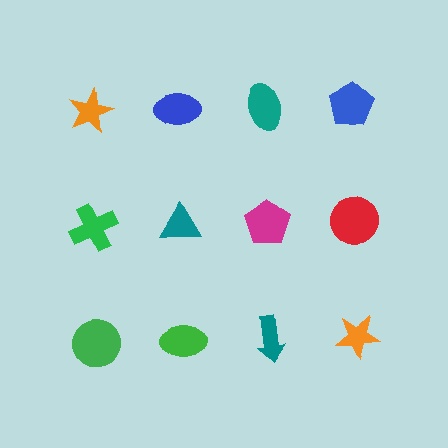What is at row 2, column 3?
A magenta pentagon.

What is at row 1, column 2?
A blue ellipse.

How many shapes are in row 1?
4 shapes.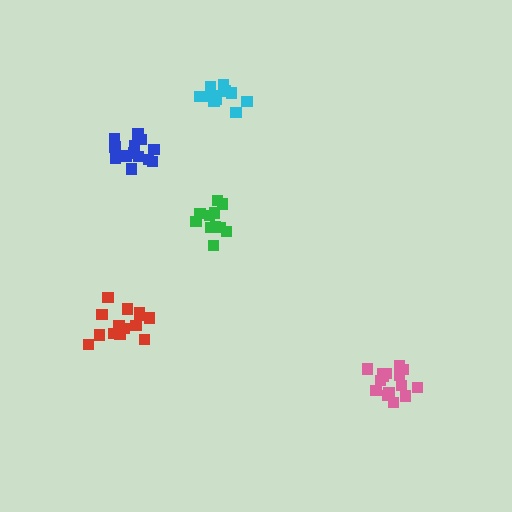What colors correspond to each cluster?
The clusters are colored: pink, green, cyan, blue, red.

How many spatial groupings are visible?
There are 5 spatial groupings.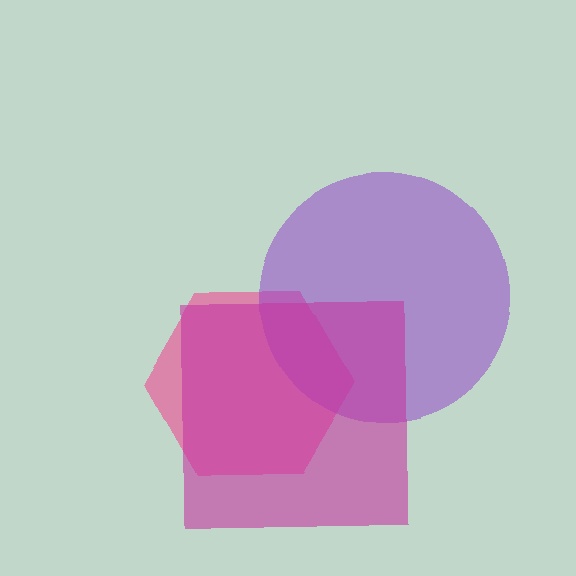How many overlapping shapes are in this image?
There are 3 overlapping shapes in the image.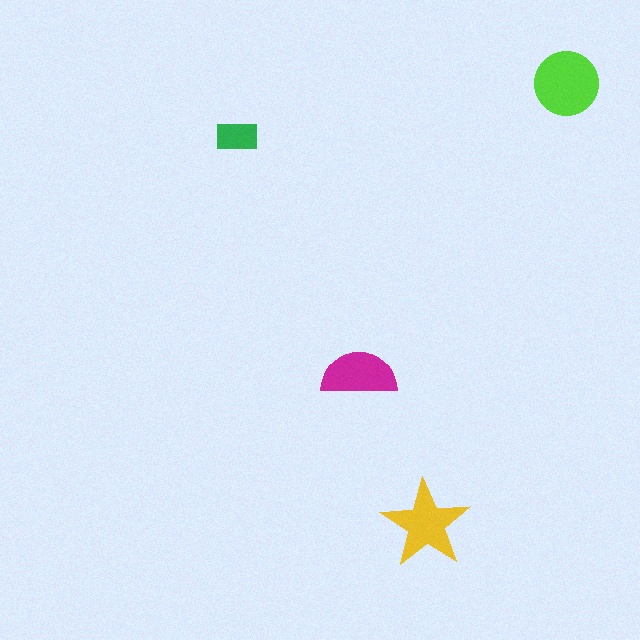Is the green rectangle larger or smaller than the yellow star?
Smaller.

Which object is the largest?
The lime circle.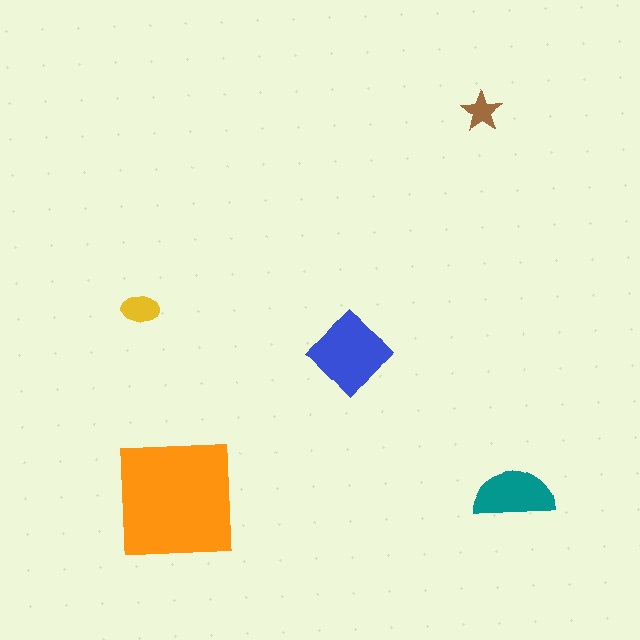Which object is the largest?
The orange square.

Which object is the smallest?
The brown star.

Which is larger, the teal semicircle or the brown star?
The teal semicircle.